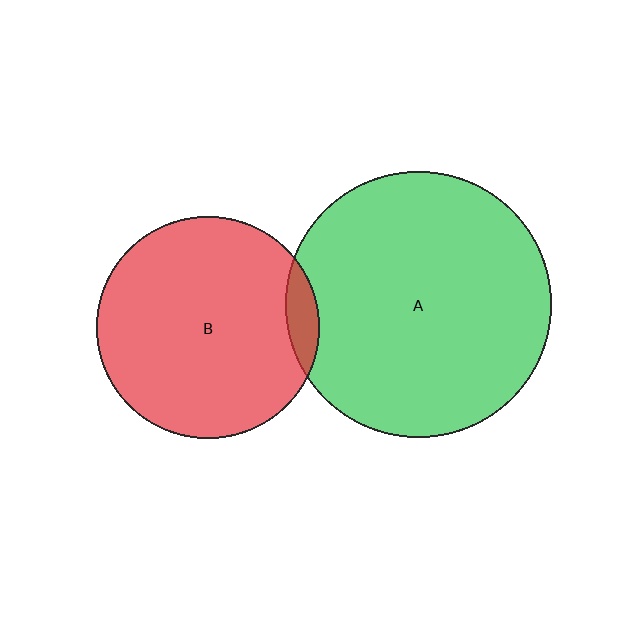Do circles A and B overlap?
Yes.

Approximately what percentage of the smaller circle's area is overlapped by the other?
Approximately 5%.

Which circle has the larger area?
Circle A (green).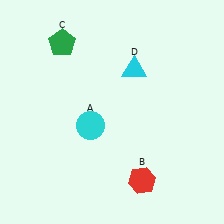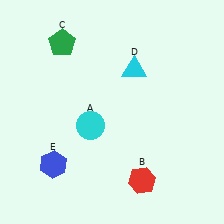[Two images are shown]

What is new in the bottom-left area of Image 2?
A blue hexagon (E) was added in the bottom-left area of Image 2.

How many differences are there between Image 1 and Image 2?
There is 1 difference between the two images.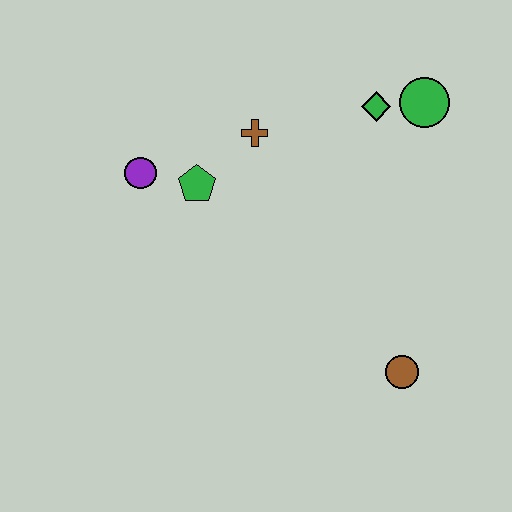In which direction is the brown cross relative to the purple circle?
The brown cross is to the right of the purple circle.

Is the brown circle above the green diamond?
No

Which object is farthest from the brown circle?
The purple circle is farthest from the brown circle.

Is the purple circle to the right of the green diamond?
No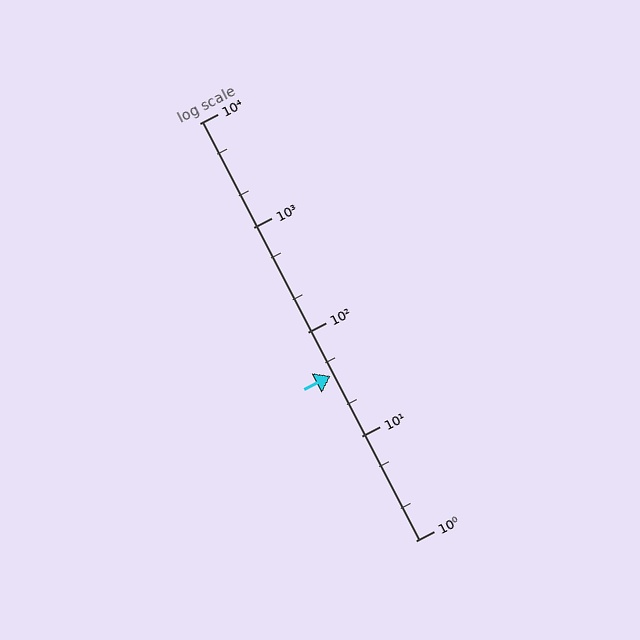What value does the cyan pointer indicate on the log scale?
The pointer indicates approximately 38.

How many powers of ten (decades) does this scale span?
The scale spans 4 decades, from 1 to 10000.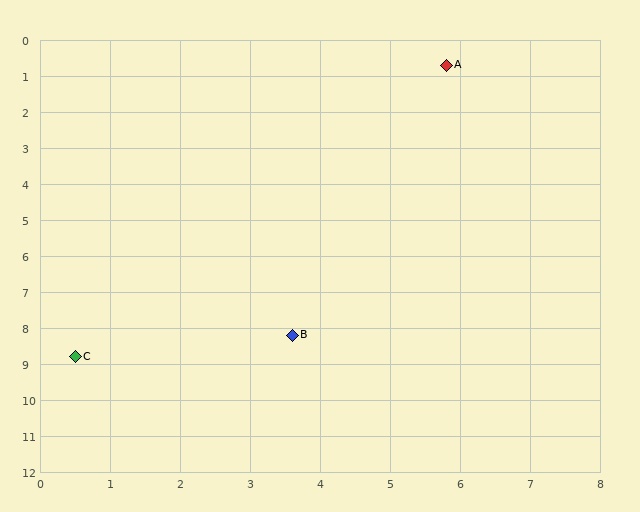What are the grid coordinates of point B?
Point B is at approximately (3.6, 8.2).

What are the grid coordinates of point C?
Point C is at approximately (0.5, 8.8).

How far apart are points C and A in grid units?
Points C and A are about 9.7 grid units apart.